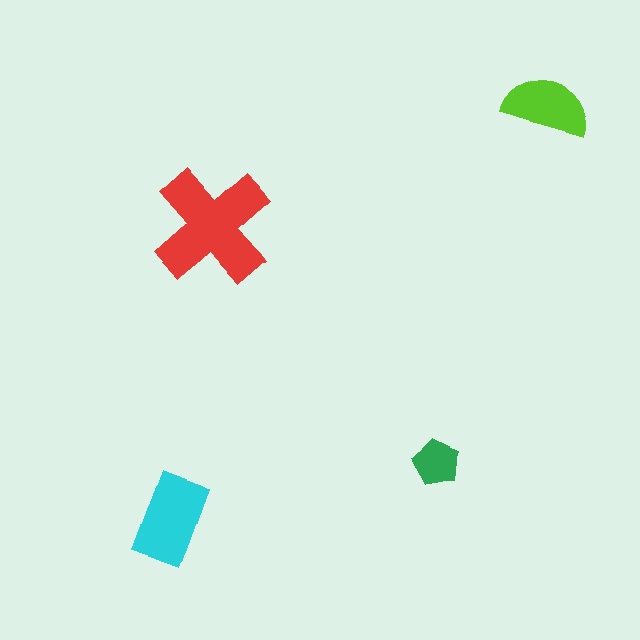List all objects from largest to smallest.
The red cross, the cyan rectangle, the lime semicircle, the green pentagon.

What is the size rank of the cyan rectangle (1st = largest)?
2nd.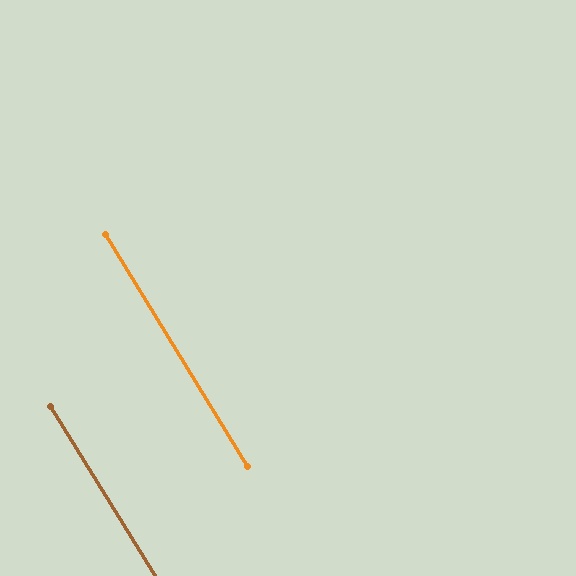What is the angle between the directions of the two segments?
Approximately 0 degrees.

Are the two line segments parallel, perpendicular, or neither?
Parallel — their directions differ by only 0.2°.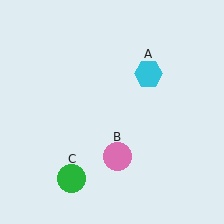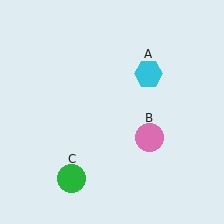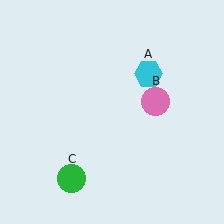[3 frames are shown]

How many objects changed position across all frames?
1 object changed position: pink circle (object B).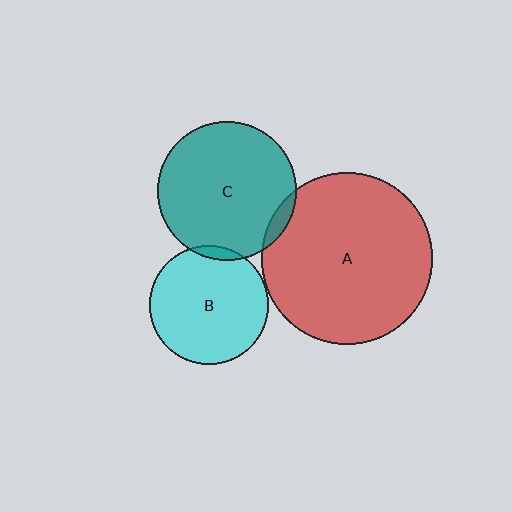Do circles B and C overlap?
Yes.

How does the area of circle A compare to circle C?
Approximately 1.5 times.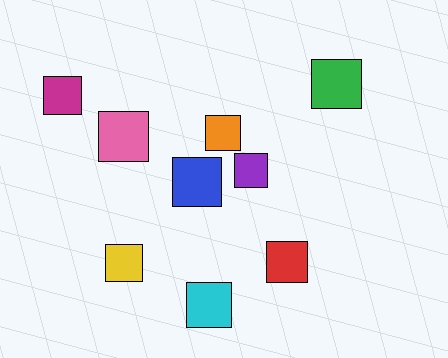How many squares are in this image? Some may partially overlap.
There are 9 squares.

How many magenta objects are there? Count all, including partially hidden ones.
There is 1 magenta object.